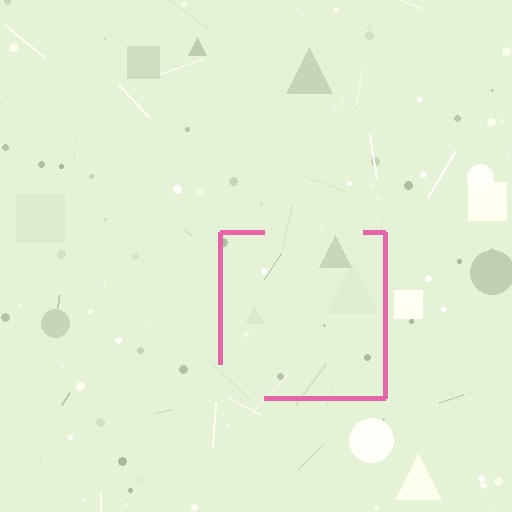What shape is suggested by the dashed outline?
The dashed outline suggests a square.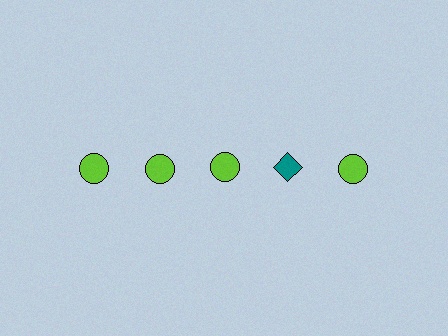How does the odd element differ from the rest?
It differs in both color (teal instead of lime) and shape (diamond instead of circle).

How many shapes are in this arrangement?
There are 5 shapes arranged in a grid pattern.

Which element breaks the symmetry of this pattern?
The teal diamond in the top row, second from right column breaks the symmetry. All other shapes are lime circles.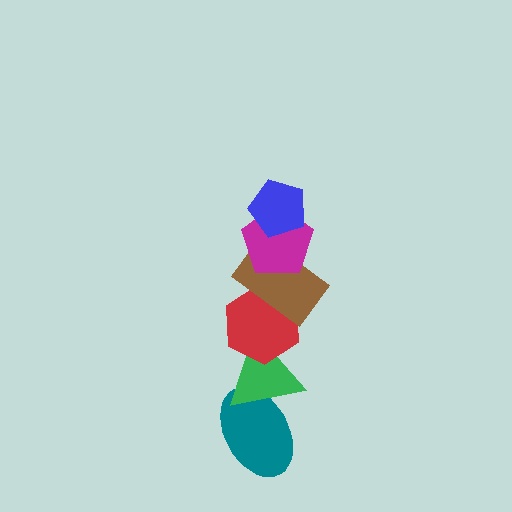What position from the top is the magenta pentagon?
The magenta pentagon is 2nd from the top.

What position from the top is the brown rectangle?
The brown rectangle is 3rd from the top.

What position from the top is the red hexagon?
The red hexagon is 4th from the top.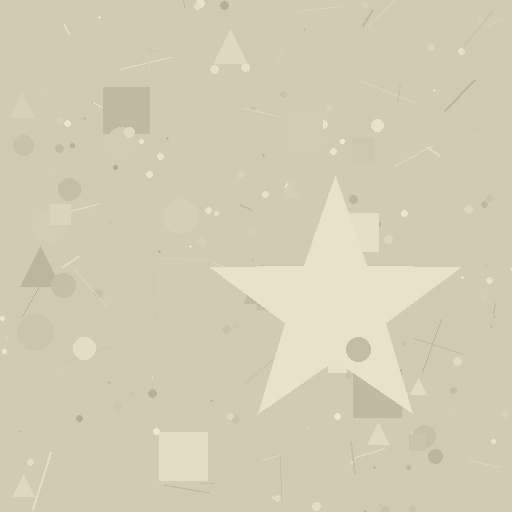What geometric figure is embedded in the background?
A star is embedded in the background.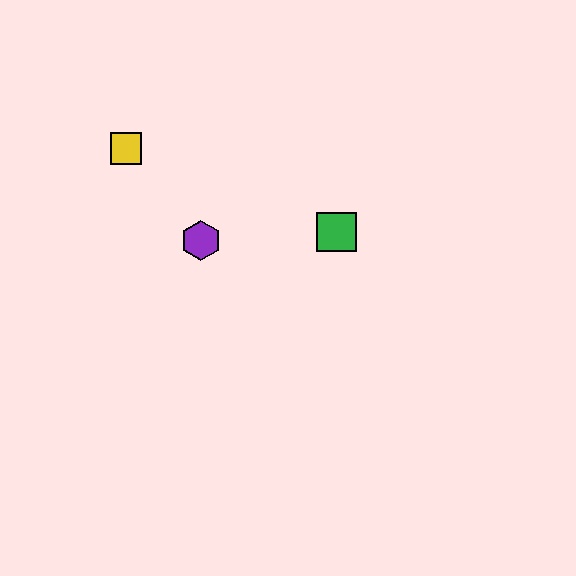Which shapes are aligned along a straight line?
The red star, the blue square, the green square, the yellow square are aligned along a straight line.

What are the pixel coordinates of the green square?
The green square is at (337, 232).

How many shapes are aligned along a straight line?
4 shapes (the red star, the blue square, the green square, the yellow square) are aligned along a straight line.